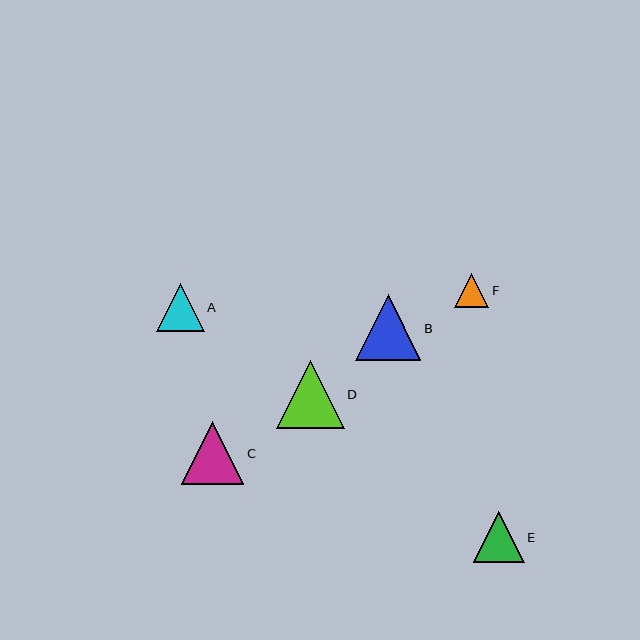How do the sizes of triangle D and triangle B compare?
Triangle D and triangle B are approximately the same size.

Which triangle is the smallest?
Triangle F is the smallest with a size of approximately 34 pixels.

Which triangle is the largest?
Triangle D is the largest with a size of approximately 67 pixels.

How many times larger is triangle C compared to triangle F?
Triangle C is approximately 1.8 times the size of triangle F.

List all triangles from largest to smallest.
From largest to smallest: D, B, C, E, A, F.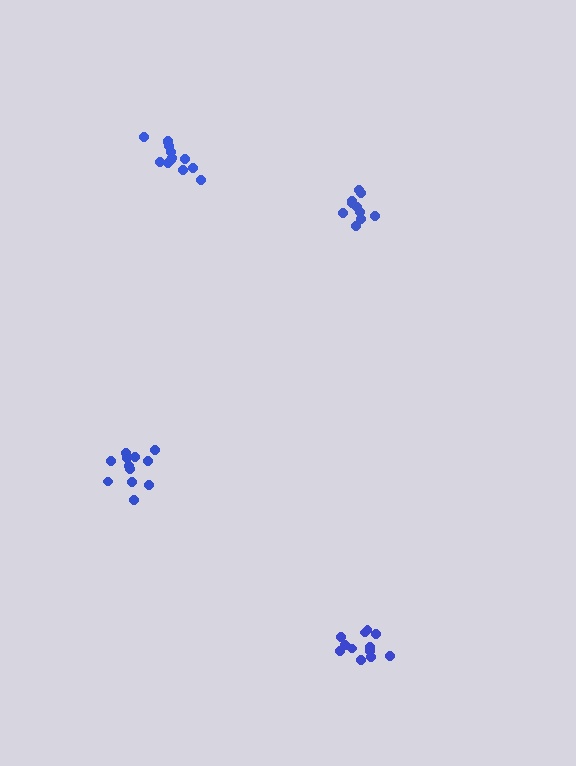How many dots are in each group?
Group 1: 13 dots, Group 2: 12 dots, Group 3: 12 dots, Group 4: 11 dots (48 total).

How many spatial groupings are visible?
There are 4 spatial groupings.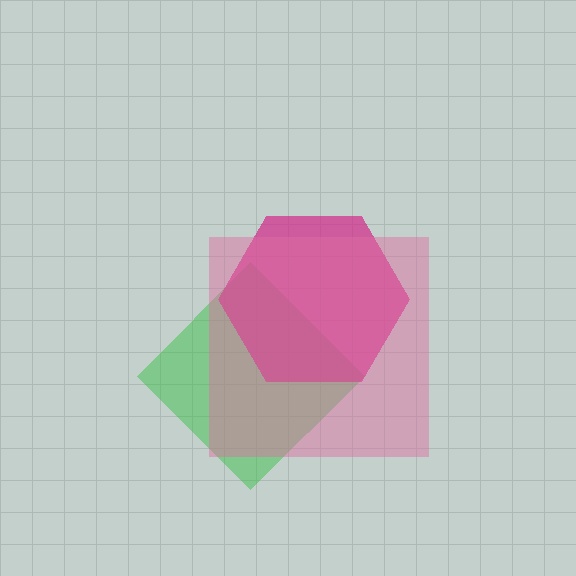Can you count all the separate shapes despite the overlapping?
Yes, there are 3 separate shapes.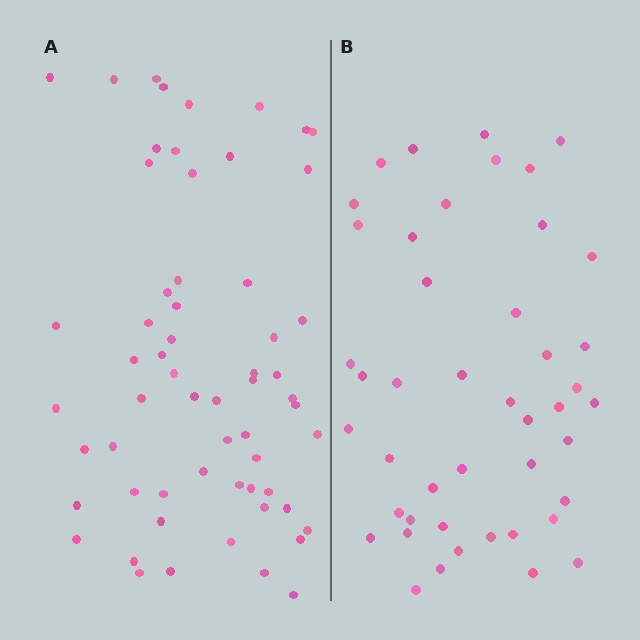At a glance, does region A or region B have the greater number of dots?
Region A (the left region) has more dots.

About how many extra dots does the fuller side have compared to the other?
Region A has approximately 15 more dots than region B.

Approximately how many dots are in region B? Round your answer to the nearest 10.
About 40 dots. (The exact count is 45, which rounds to 40.)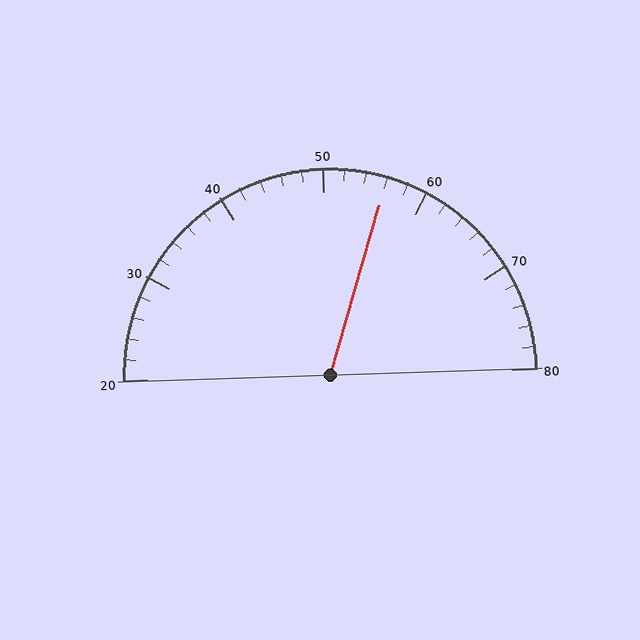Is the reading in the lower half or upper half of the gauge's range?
The reading is in the upper half of the range (20 to 80).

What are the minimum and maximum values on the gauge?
The gauge ranges from 20 to 80.